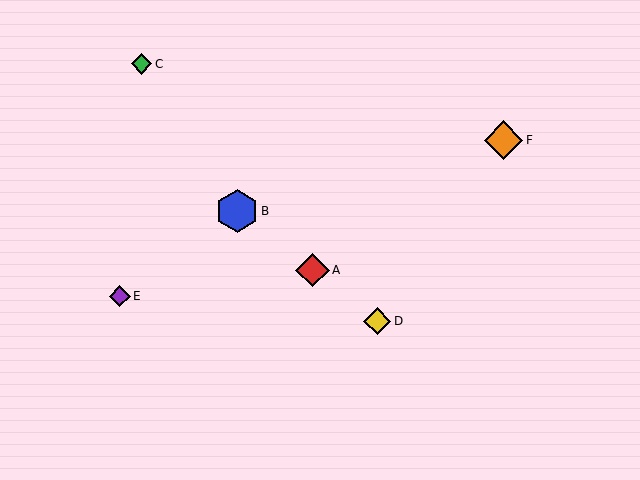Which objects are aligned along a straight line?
Objects A, B, D are aligned along a straight line.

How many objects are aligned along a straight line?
3 objects (A, B, D) are aligned along a straight line.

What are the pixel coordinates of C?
Object C is at (142, 64).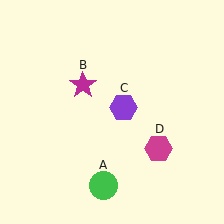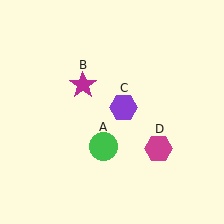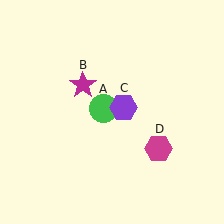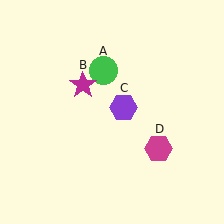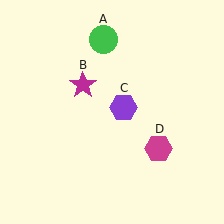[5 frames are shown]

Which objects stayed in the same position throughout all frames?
Magenta star (object B) and purple hexagon (object C) and magenta hexagon (object D) remained stationary.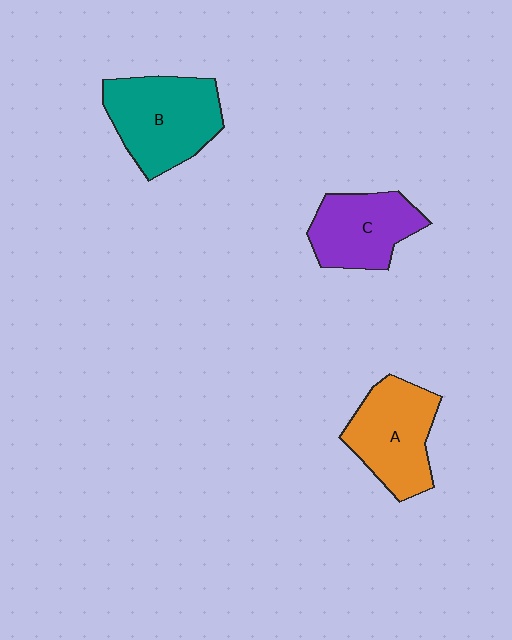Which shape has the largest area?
Shape B (teal).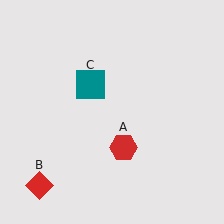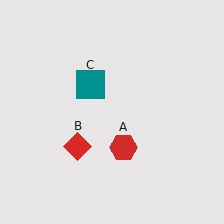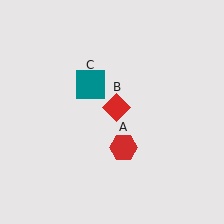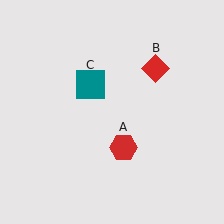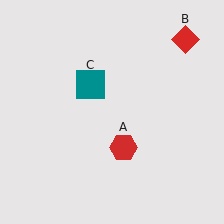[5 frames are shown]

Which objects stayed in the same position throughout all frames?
Red hexagon (object A) and teal square (object C) remained stationary.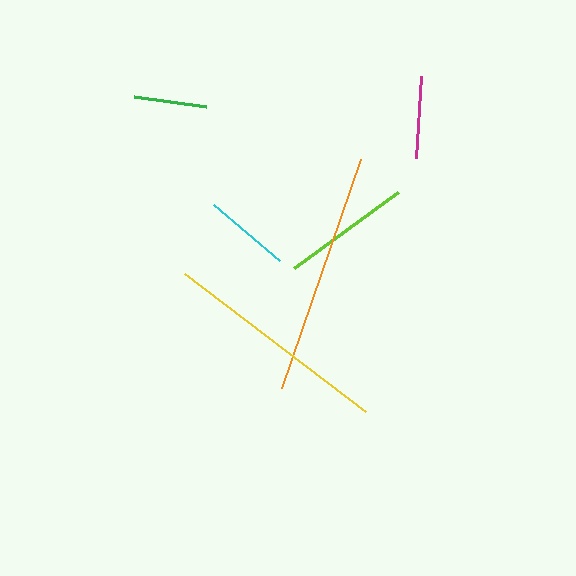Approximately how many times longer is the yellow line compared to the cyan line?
The yellow line is approximately 2.6 times the length of the cyan line.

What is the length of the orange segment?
The orange segment is approximately 242 pixels long.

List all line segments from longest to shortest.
From longest to shortest: orange, yellow, lime, cyan, magenta, green.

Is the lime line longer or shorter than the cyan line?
The lime line is longer than the cyan line.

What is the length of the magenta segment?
The magenta segment is approximately 82 pixels long.